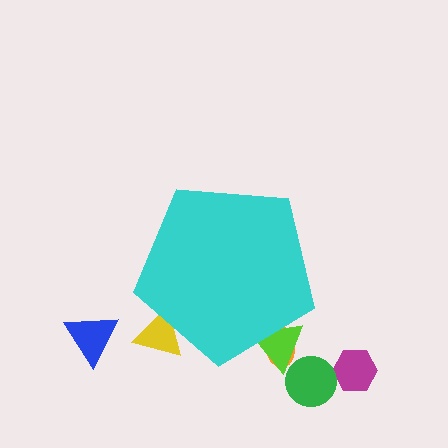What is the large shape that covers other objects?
A cyan pentagon.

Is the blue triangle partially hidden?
No, the blue triangle is fully visible.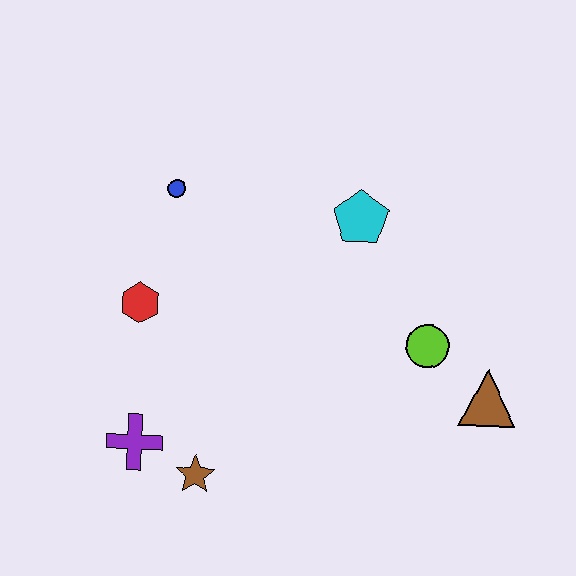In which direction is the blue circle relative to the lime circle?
The blue circle is to the left of the lime circle.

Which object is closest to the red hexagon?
The blue circle is closest to the red hexagon.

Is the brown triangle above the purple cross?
Yes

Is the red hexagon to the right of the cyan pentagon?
No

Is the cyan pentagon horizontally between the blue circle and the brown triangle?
Yes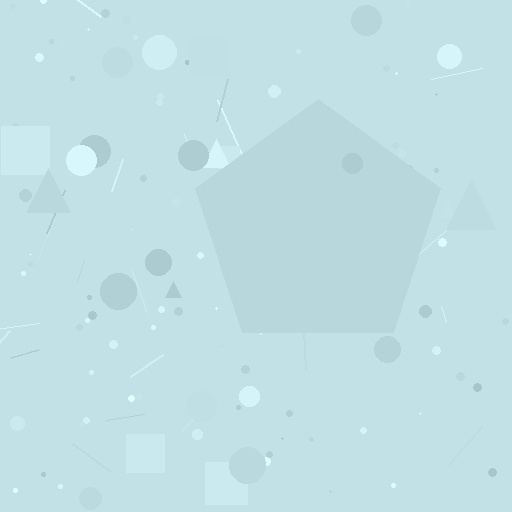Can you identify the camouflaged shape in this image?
The camouflaged shape is a pentagon.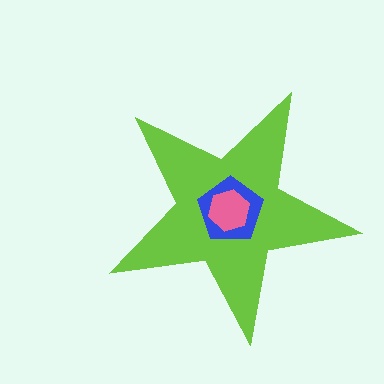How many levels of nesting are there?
3.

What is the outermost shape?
The lime star.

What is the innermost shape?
The pink hexagon.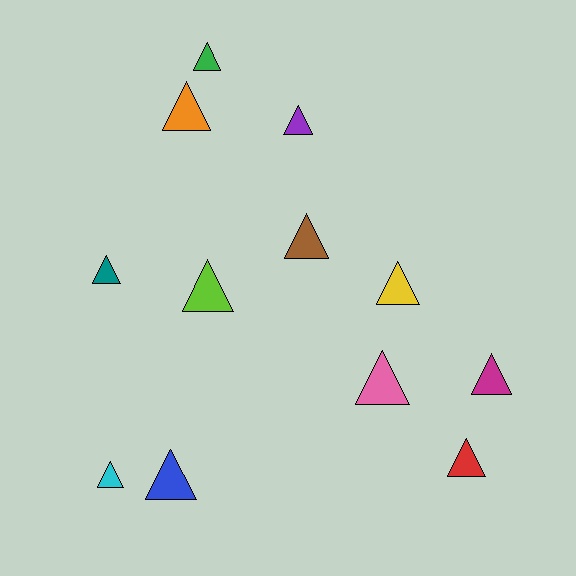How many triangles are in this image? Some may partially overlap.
There are 12 triangles.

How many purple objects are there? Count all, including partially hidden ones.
There is 1 purple object.